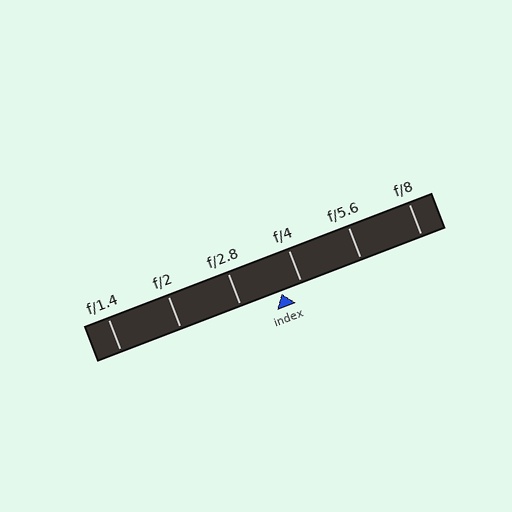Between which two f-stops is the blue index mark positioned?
The index mark is between f/2.8 and f/4.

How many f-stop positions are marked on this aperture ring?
There are 6 f-stop positions marked.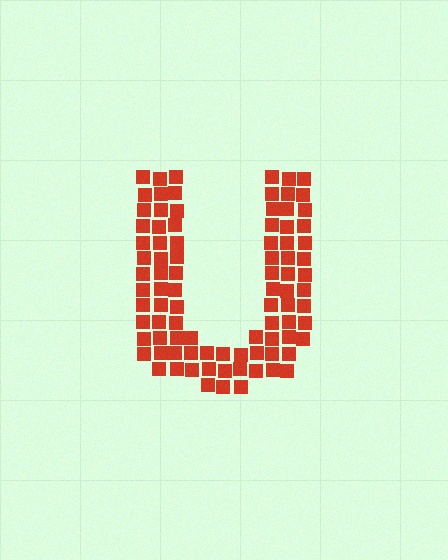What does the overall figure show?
The overall figure shows the letter U.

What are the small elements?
The small elements are squares.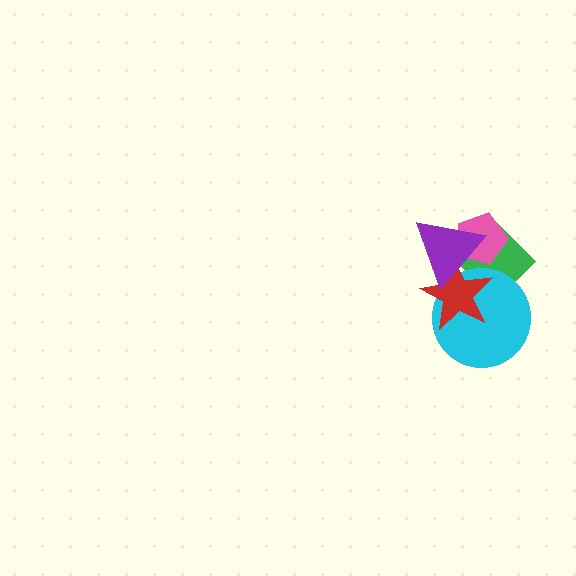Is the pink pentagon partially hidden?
Yes, it is partially covered by another shape.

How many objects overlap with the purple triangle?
4 objects overlap with the purple triangle.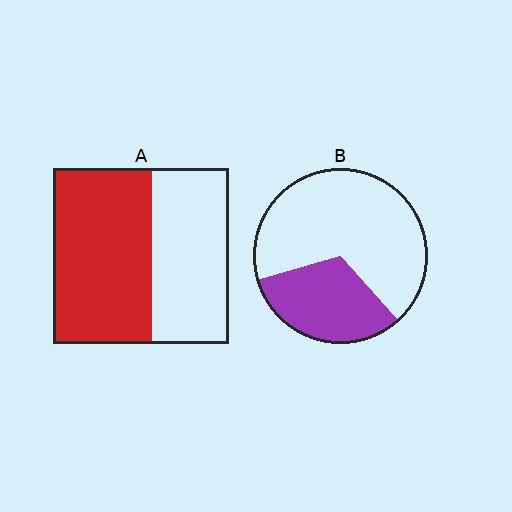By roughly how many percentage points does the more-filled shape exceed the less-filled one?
By roughly 25 percentage points (A over B).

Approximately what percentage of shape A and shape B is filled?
A is approximately 55% and B is approximately 30%.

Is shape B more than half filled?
No.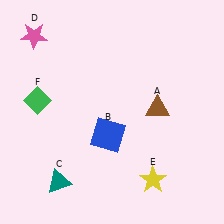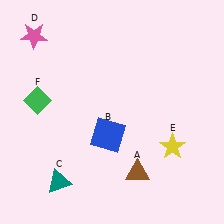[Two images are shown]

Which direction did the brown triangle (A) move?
The brown triangle (A) moved down.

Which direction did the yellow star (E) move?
The yellow star (E) moved up.